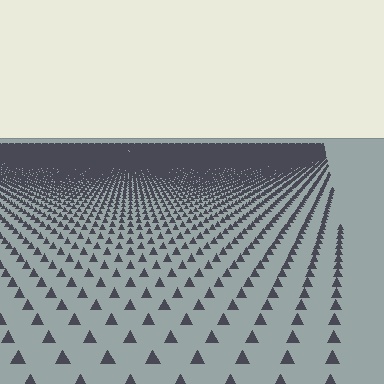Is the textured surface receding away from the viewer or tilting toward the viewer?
The surface is receding away from the viewer. Texture elements get smaller and denser toward the top.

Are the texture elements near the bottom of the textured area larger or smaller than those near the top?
Larger. Near the bottom, elements are closer to the viewer and appear at a bigger on-screen size.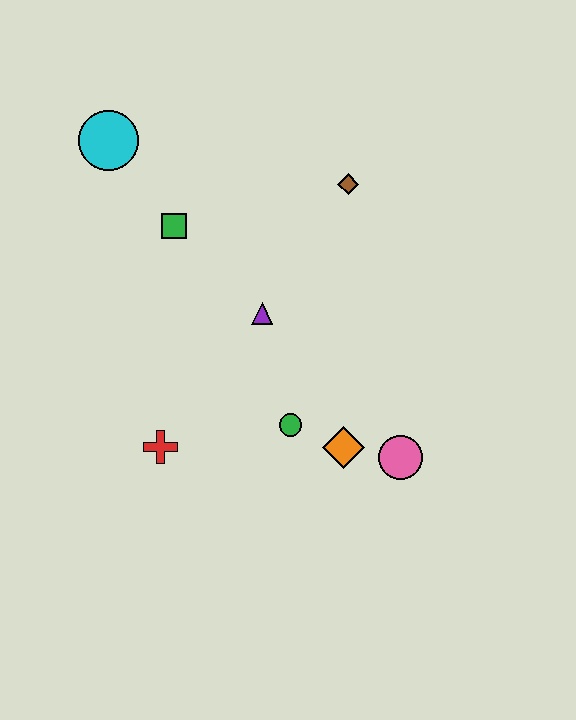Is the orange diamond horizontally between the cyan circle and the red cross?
No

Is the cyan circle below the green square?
No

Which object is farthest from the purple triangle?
The cyan circle is farthest from the purple triangle.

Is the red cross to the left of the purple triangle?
Yes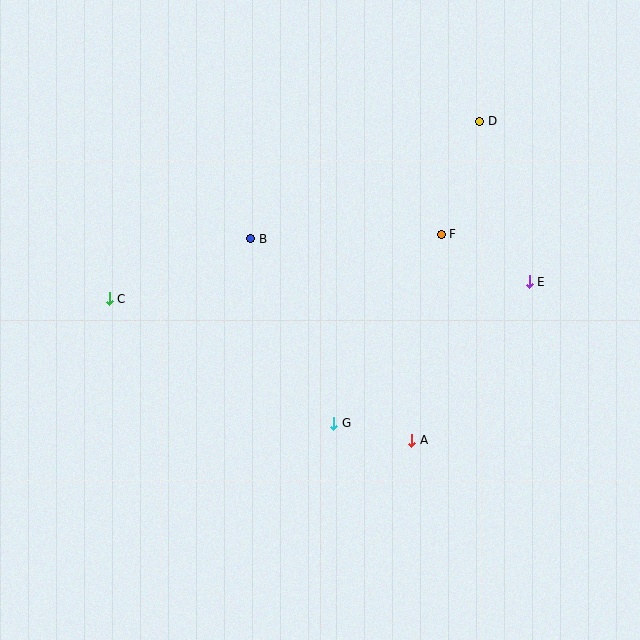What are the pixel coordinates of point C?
Point C is at (109, 299).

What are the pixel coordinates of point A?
Point A is at (412, 440).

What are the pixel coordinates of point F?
Point F is at (441, 234).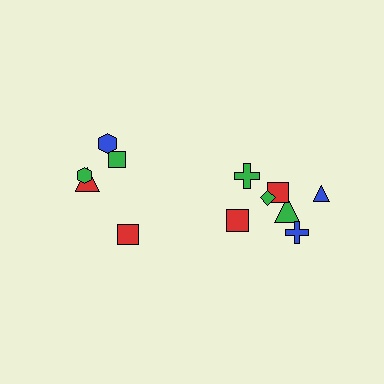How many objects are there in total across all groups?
There are 12 objects.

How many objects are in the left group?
There are 5 objects.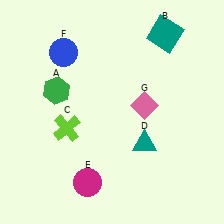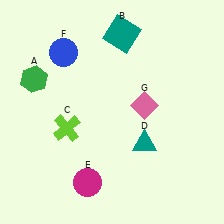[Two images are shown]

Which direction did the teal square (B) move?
The teal square (B) moved left.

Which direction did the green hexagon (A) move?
The green hexagon (A) moved left.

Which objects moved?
The objects that moved are: the green hexagon (A), the teal square (B).